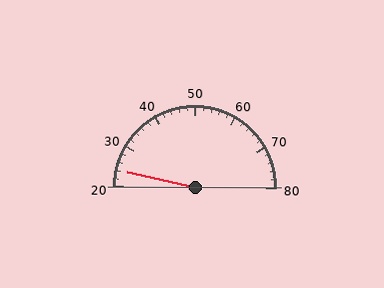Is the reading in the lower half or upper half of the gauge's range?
The reading is in the lower half of the range (20 to 80).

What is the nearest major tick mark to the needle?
The nearest major tick mark is 20.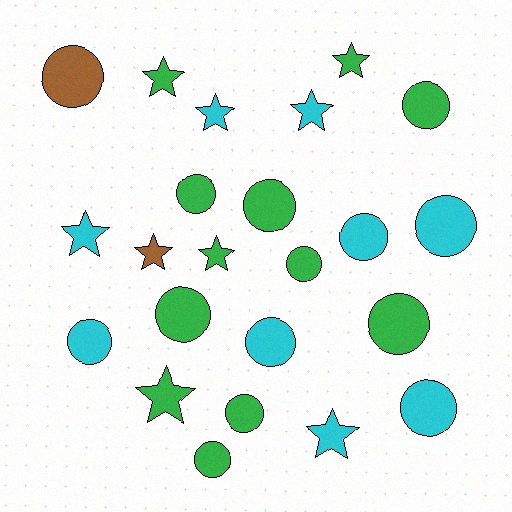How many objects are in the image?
There are 23 objects.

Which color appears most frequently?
Green, with 12 objects.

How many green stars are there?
There are 4 green stars.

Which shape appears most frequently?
Circle, with 14 objects.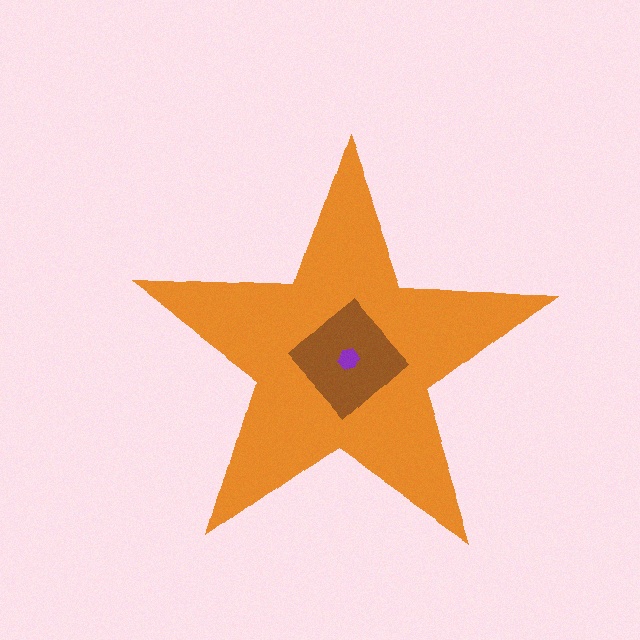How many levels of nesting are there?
3.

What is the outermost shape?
The orange star.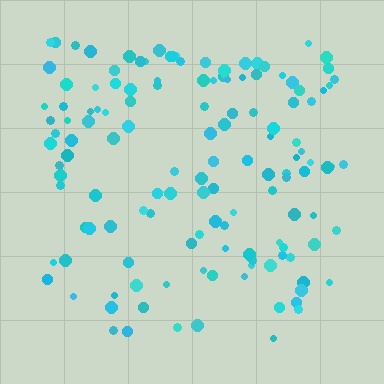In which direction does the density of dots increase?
From bottom to top, with the top side densest.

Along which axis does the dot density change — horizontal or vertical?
Vertical.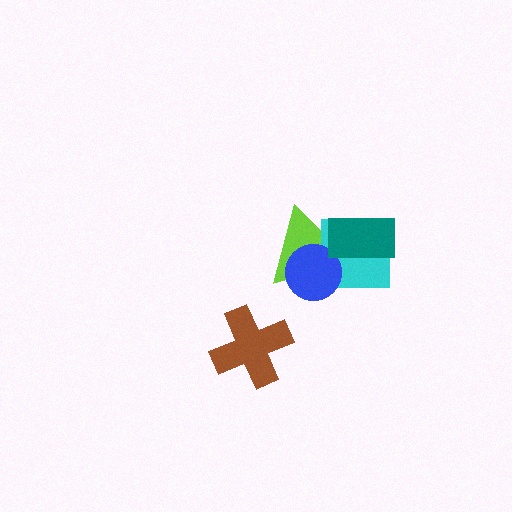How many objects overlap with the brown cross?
0 objects overlap with the brown cross.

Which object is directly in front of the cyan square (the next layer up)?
The blue circle is directly in front of the cyan square.